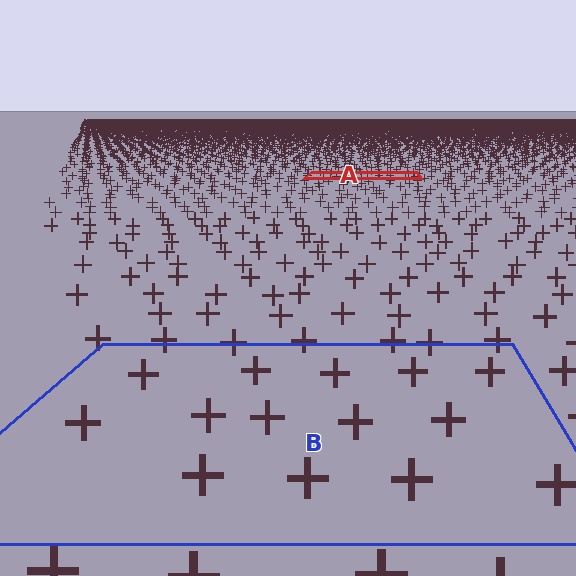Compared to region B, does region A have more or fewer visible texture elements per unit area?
Region A has more texture elements per unit area — they are packed more densely because it is farther away.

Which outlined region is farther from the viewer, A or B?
Region A is farther from the viewer — the texture elements inside it appear smaller and more densely packed.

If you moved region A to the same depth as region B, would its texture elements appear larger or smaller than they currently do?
They would appear larger. At a closer depth, the same texture elements are projected at a bigger on-screen size.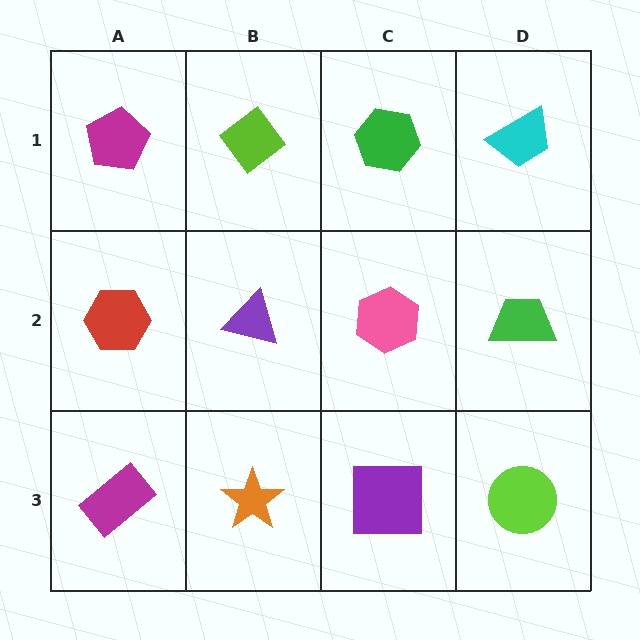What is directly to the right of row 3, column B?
A purple square.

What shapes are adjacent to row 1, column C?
A pink hexagon (row 2, column C), a lime diamond (row 1, column B), a cyan trapezoid (row 1, column D).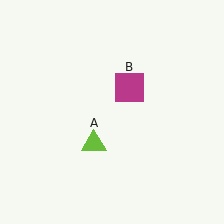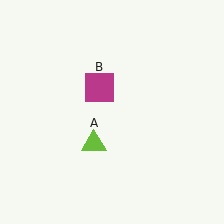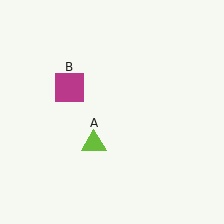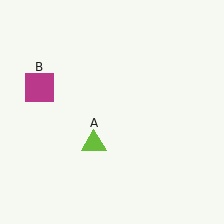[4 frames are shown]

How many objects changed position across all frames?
1 object changed position: magenta square (object B).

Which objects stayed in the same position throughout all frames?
Lime triangle (object A) remained stationary.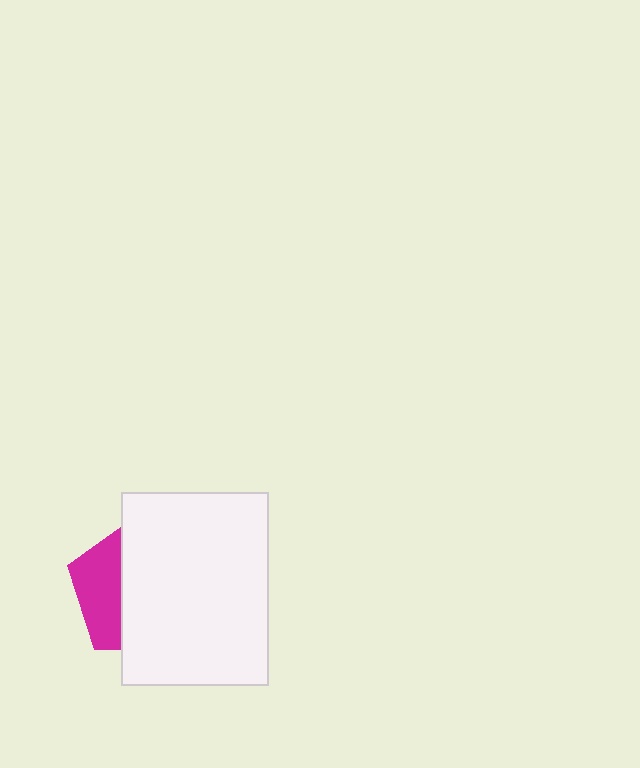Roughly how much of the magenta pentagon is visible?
A small part of it is visible (roughly 34%).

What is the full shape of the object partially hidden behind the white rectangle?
The partially hidden object is a magenta pentagon.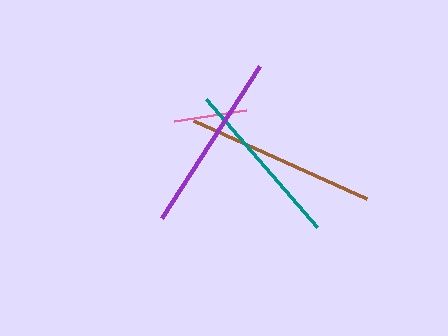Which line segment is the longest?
The brown line is the longest at approximately 189 pixels.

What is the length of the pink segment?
The pink segment is approximately 73 pixels long.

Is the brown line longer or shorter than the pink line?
The brown line is longer than the pink line.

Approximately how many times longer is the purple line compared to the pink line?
The purple line is approximately 2.5 times the length of the pink line.